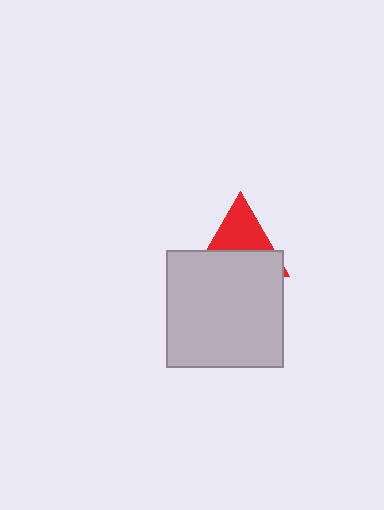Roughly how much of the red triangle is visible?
About half of it is visible (roughly 47%).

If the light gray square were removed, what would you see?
You would see the complete red triangle.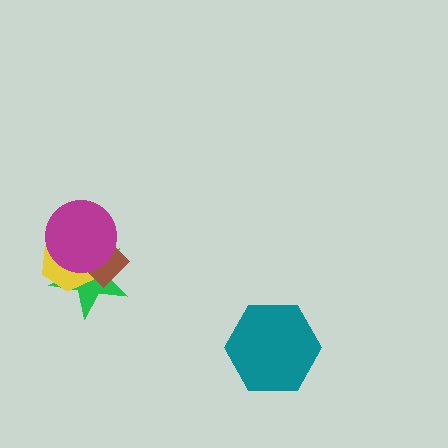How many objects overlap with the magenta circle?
3 objects overlap with the magenta circle.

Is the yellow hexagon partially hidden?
Yes, it is partially covered by another shape.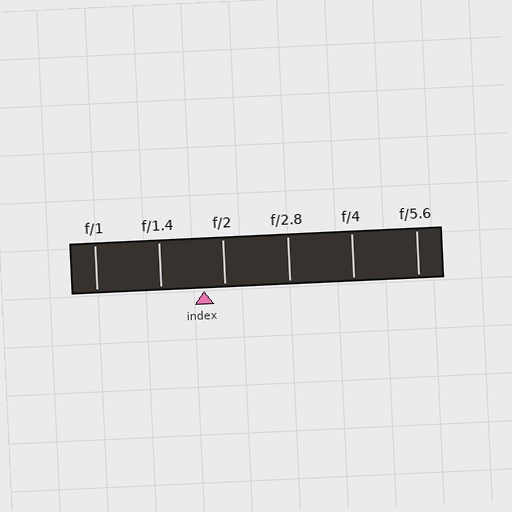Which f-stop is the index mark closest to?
The index mark is closest to f/2.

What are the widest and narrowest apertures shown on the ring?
The widest aperture shown is f/1 and the narrowest is f/5.6.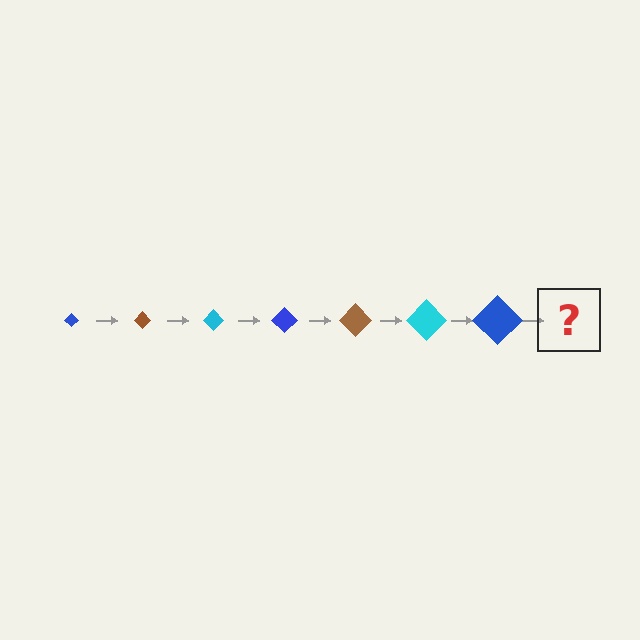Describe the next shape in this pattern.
It should be a brown diamond, larger than the previous one.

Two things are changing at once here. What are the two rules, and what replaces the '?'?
The two rules are that the diamond grows larger each step and the color cycles through blue, brown, and cyan. The '?' should be a brown diamond, larger than the previous one.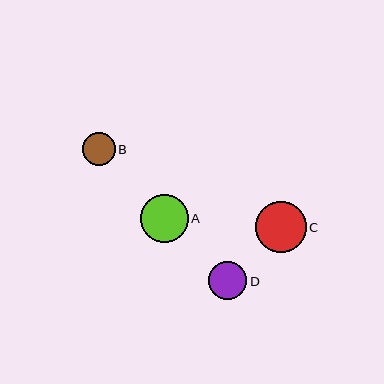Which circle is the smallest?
Circle B is the smallest with a size of approximately 33 pixels.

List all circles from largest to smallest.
From largest to smallest: C, A, D, B.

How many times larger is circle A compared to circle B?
Circle A is approximately 1.5 times the size of circle B.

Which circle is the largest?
Circle C is the largest with a size of approximately 51 pixels.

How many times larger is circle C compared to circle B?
Circle C is approximately 1.6 times the size of circle B.